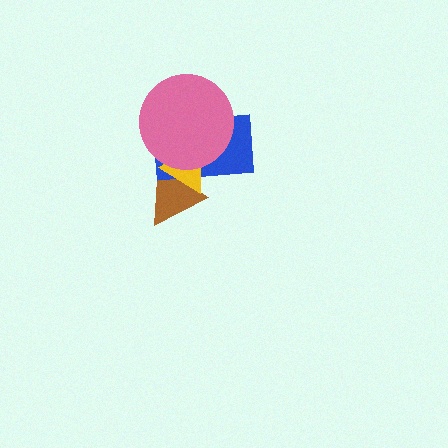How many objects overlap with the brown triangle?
2 objects overlap with the brown triangle.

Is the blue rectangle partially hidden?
Yes, it is partially covered by another shape.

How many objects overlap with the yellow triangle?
3 objects overlap with the yellow triangle.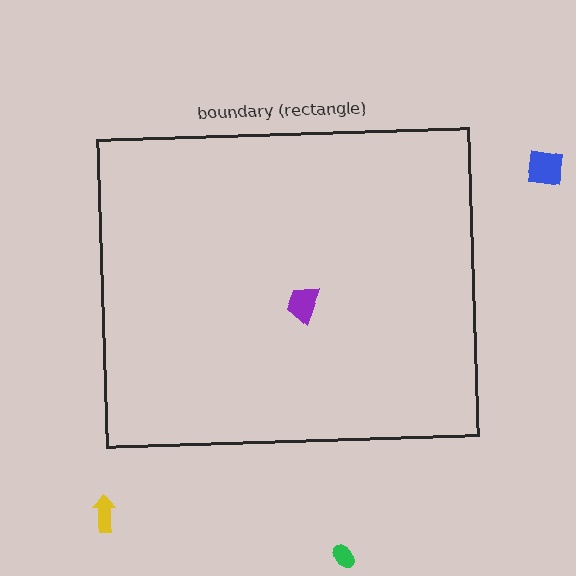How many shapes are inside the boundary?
1 inside, 3 outside.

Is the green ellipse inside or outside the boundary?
Outside.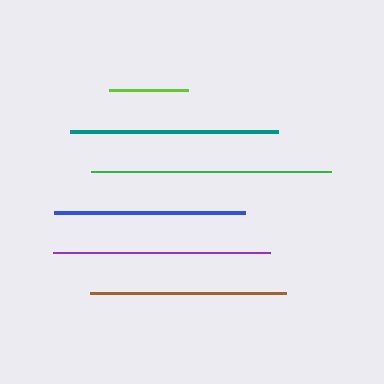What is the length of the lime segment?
The lime segment is approximately 79 pixels long.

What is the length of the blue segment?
The blue segment is approximately 191 pixels long.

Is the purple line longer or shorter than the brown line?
The purple line is longer than the brown line.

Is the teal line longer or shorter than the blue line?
The teal line is longer than the blue line.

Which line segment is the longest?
The green line is the longest at approximately 239 pixels.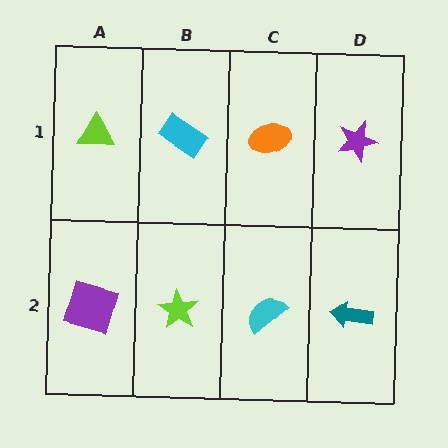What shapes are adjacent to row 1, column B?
A lime star (row 2, column B), a lime triangle (row 1, column A), an orange ellipse (row 1, column C).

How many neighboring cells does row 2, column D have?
2.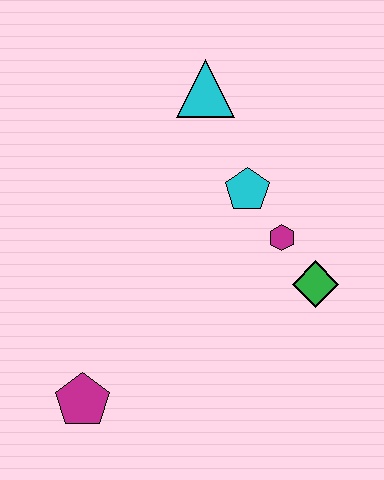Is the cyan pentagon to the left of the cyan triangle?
No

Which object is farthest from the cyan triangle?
The magenta pentagon is farthest from the cyan triangle.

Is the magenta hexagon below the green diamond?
No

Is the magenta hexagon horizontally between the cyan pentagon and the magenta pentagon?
No